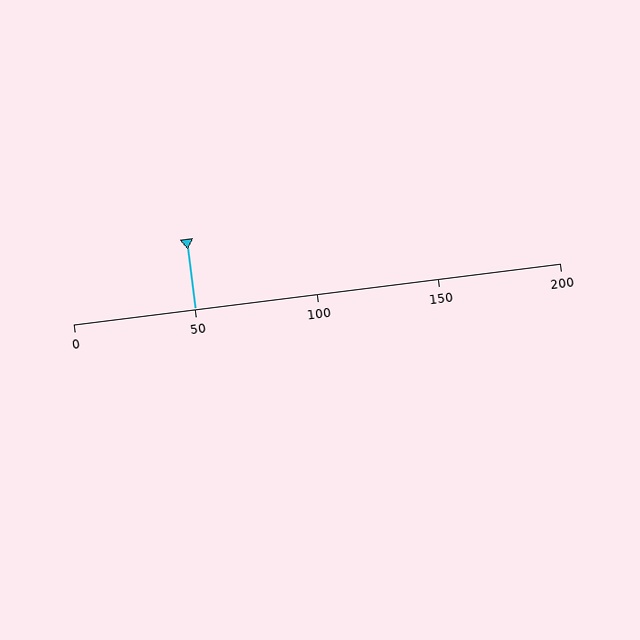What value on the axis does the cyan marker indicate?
The marker indicates approximately 50.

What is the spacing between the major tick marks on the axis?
The major ticks are spaced 50 apart.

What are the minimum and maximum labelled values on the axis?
The axis runs from 0 to 200.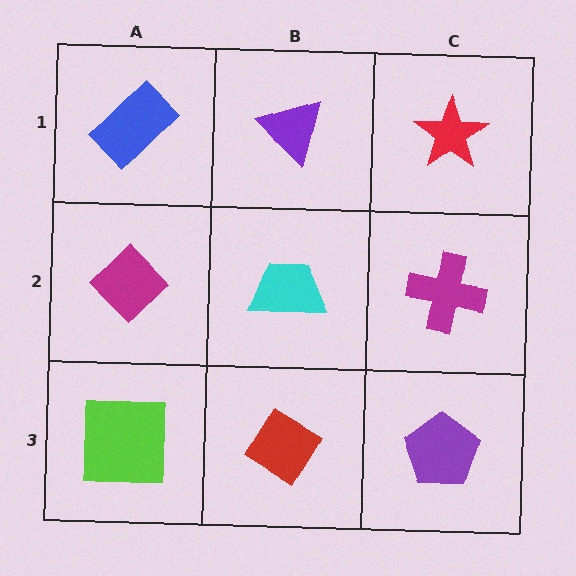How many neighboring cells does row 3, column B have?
3.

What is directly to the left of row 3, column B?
A lime square.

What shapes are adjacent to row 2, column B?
A purple triangle (row 1, column B), a red diamond (row 3, column B), a magenta diamond (row 2, column A), a magenta cross (row 2, column C).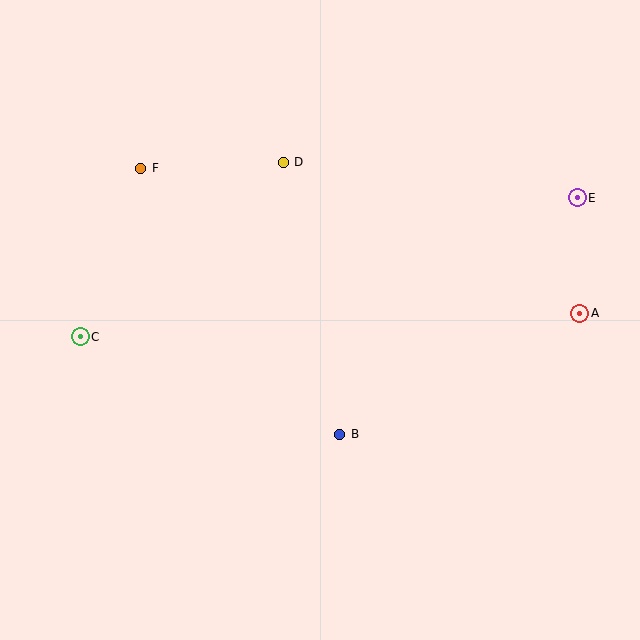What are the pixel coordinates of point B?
Point B is at (340, 434).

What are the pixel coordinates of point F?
Point F is at (141, 169).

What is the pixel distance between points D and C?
The distance between D and C is 267 pixels.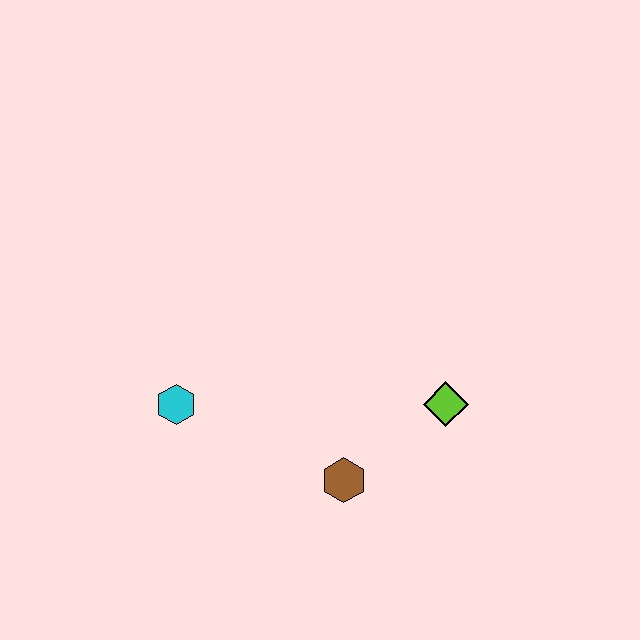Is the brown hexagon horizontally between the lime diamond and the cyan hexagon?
Yes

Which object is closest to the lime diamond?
The brown hexagon is closest to the lime diamond.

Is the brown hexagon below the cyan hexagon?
Yes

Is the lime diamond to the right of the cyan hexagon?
Yes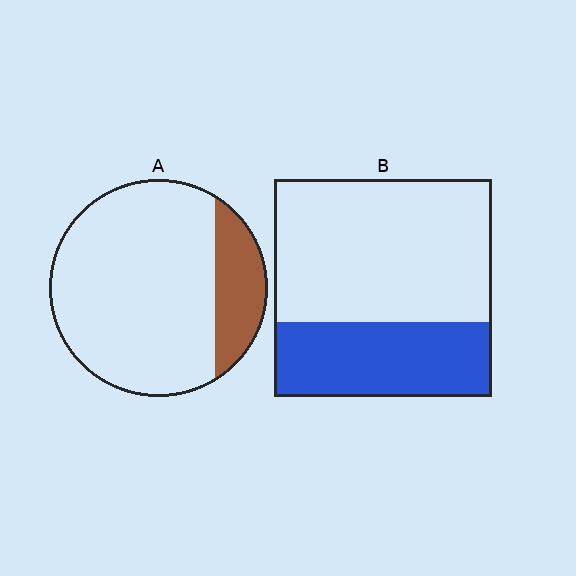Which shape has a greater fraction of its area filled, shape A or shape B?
Shape B.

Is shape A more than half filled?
No.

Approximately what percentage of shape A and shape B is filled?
A is approximately 20% and B is approximately 35%.